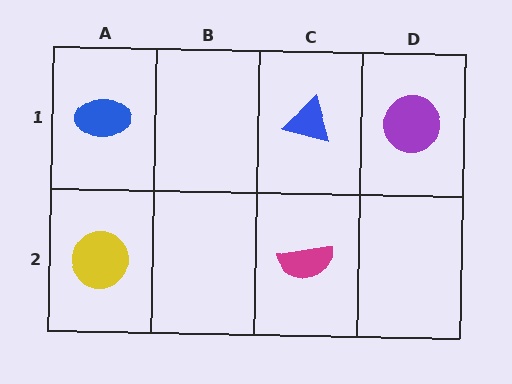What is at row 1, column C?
A blue triangle.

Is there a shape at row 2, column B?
No, that cell is empty.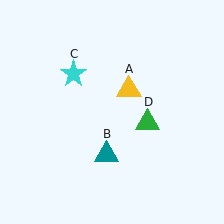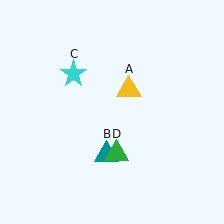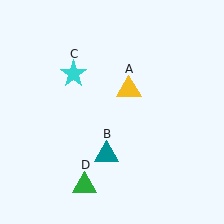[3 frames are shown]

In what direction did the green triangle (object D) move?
The green triangle (object D) moved down and to the left.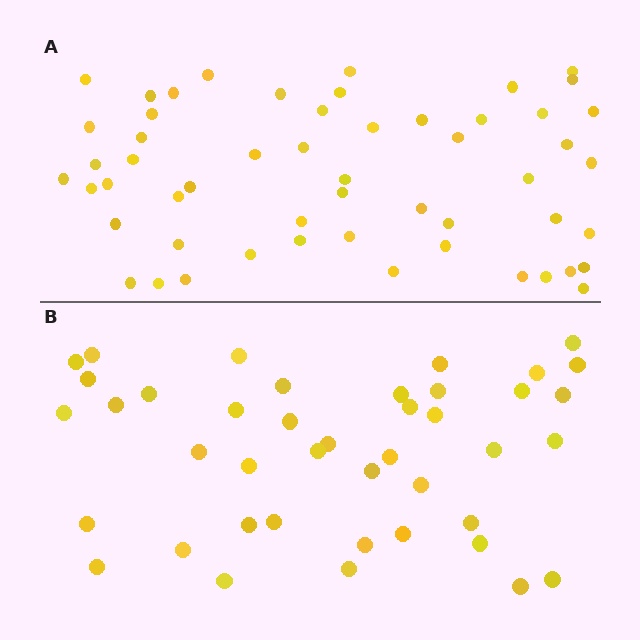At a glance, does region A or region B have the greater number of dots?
Region A (the top region) has more dots.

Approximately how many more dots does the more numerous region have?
Region A has roughly 12 or so more dots than region B.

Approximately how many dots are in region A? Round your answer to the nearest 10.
About 50 dots. (The exact count is 54, which rounds to 50.)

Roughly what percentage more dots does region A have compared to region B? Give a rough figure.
About 30% more.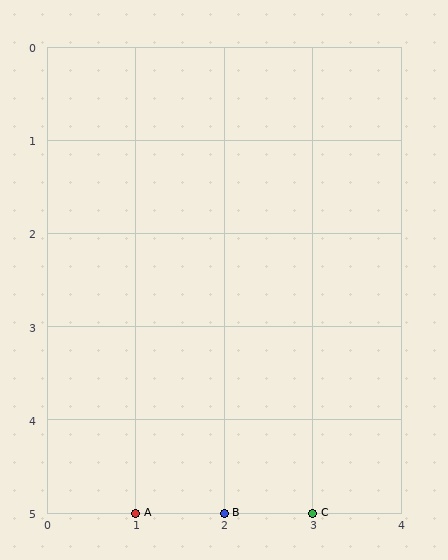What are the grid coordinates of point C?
Point C is at grid coordinates (3, 5).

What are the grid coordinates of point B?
Point B is at grid coordinates (2, 5).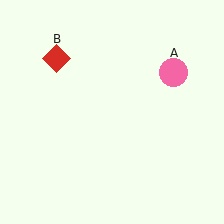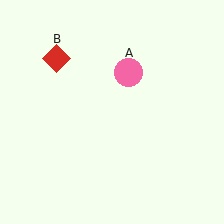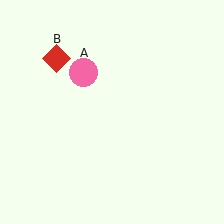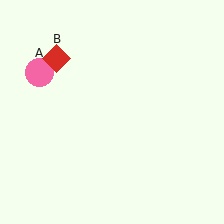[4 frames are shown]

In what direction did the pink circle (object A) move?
The pink circle (object A) moved left.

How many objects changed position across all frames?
1 object changed position: pink circle (object A).